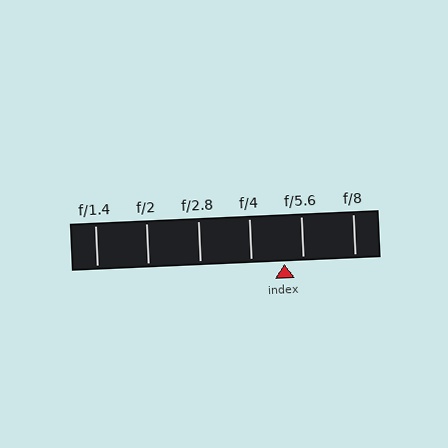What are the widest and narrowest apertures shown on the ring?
The widest aperture shown is f/1.4 and the narrowest is f/8.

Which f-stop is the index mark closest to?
The index mark is closest to f/5.6.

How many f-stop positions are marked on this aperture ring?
There are 6 f-stop positions marked.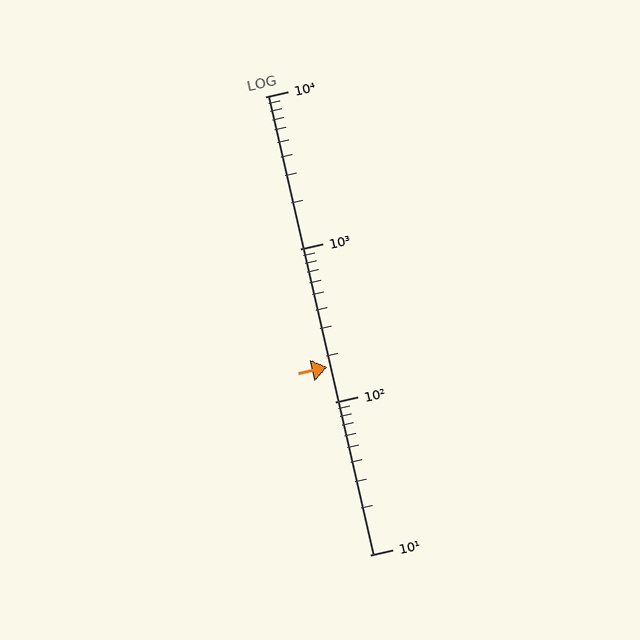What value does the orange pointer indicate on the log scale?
The pointer indicates approximately 170.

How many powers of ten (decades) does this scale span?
The scale spans 3 decades, from 10 to 10000.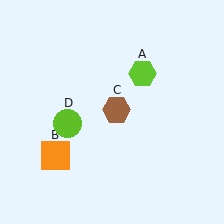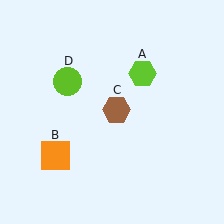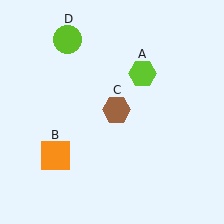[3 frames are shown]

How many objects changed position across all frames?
1 object changed position: lime circle (object D).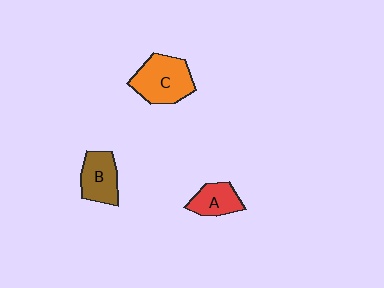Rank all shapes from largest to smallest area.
From largest to smallest: C (orange), B (brown), A (red).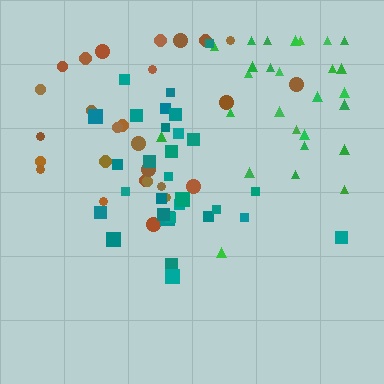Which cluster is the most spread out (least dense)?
Brown.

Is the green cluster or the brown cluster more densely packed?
Green.